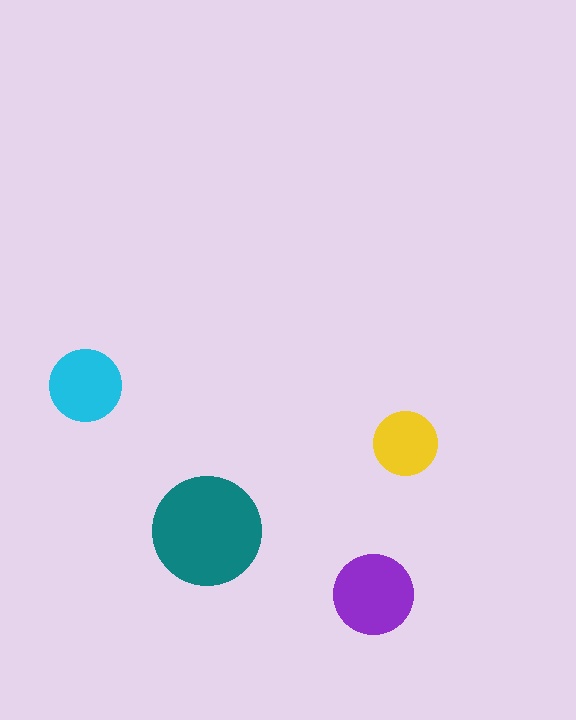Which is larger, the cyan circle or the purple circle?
The purple one.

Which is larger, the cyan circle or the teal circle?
The teal one.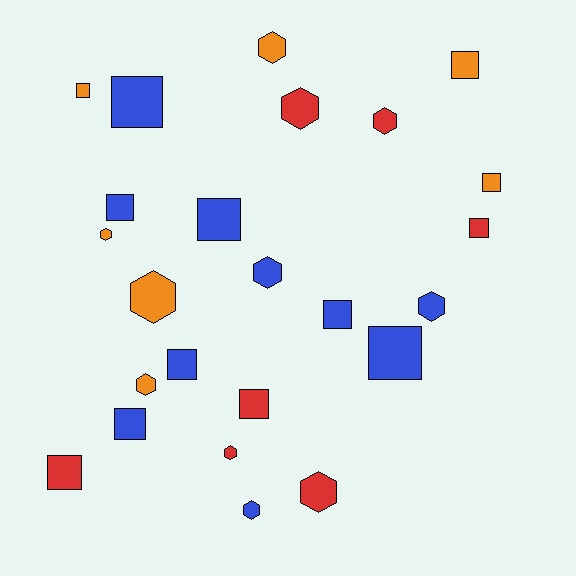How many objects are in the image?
There are 24 objects.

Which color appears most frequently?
Blue, with 10 objects.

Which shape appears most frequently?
Square, with 13 objects.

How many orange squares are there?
There are 3 orange squares.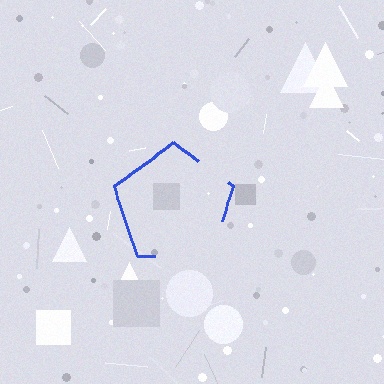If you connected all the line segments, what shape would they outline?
They would outline a pentagon.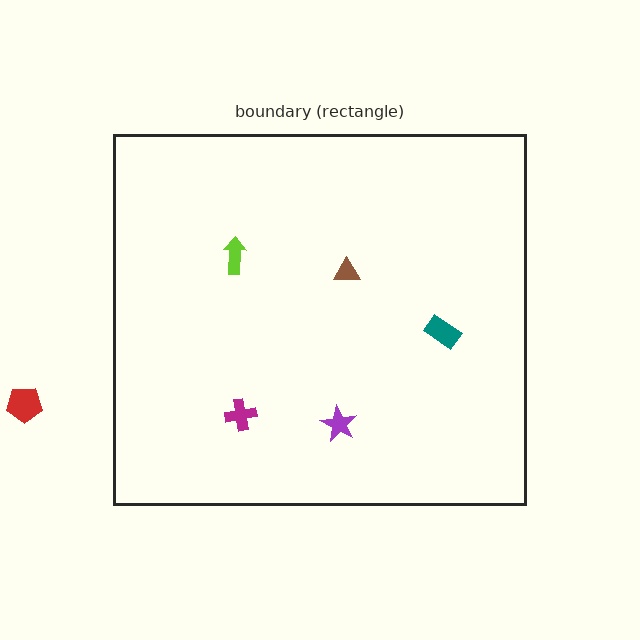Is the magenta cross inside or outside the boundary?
Inside.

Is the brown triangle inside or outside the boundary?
Inside.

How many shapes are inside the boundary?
5 inside, 1 outside.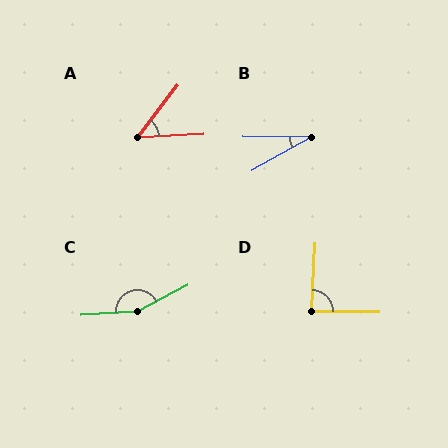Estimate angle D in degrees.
Approximately 88 degrees.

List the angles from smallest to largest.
B (29°), A (49°), D (88°), C (156°).